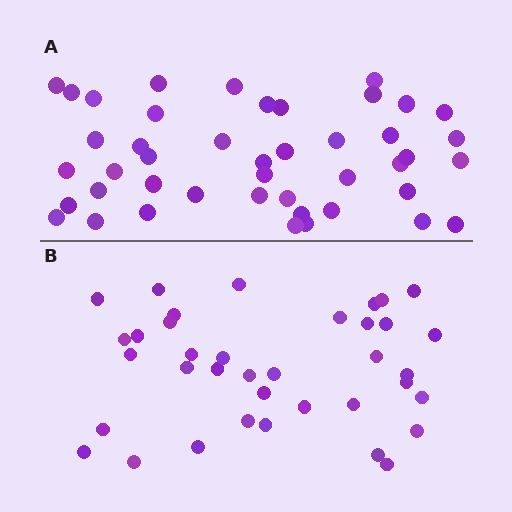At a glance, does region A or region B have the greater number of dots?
Region A (the top region) has more dots.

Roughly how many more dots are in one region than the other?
Region A has roughly 8 or so more dots than region B.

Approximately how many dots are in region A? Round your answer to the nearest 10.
About 40 dots. (The exact count is 44, which rounds to 40.)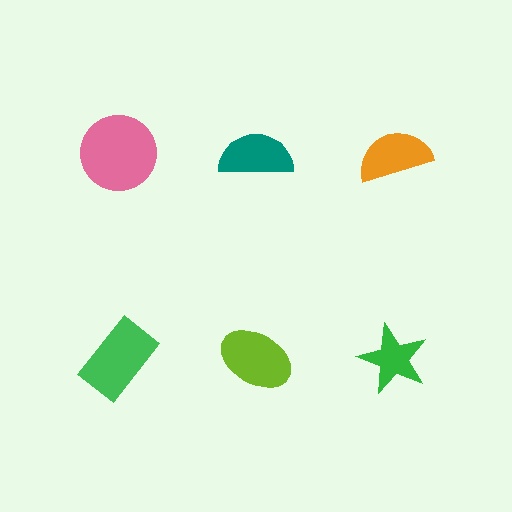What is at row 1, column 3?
An orange semicircle.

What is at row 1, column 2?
A teal semicircle.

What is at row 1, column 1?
A pink circle.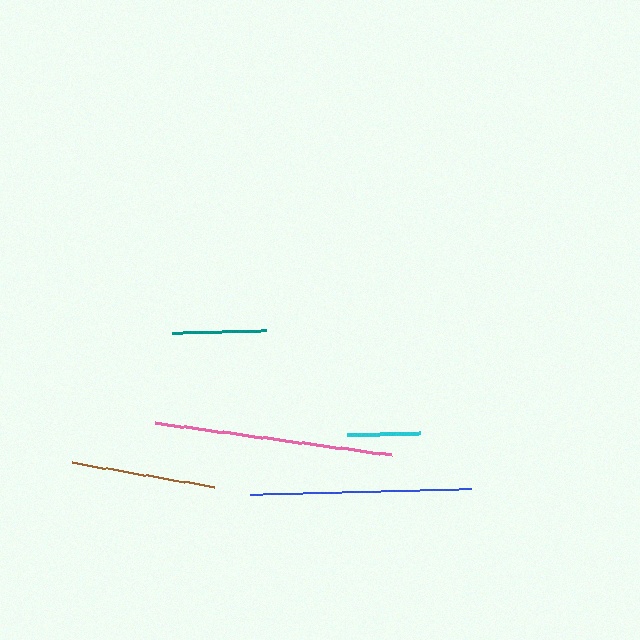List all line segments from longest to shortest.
From longest to shortest: pink, blue, brown, teal, cyan.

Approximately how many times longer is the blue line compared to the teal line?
The blue line is approximately 2.4 times the length of the teal line.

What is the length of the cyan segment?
The cyan segment is approximately 73 pixels long.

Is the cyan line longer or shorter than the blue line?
The blue line is longer than the cyan line.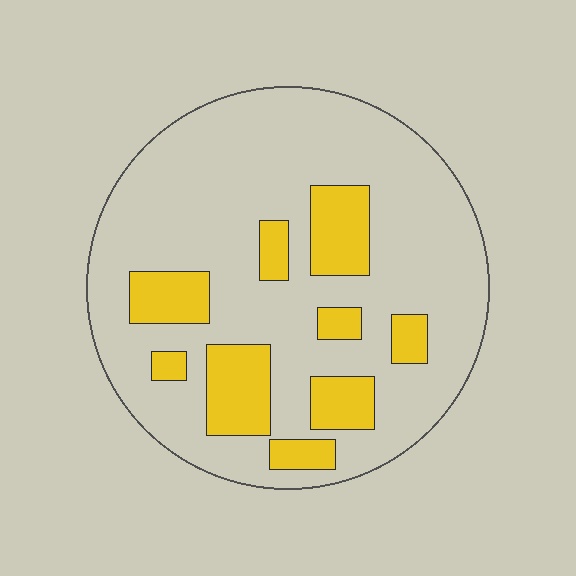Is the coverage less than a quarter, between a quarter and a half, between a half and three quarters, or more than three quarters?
Less than a quarter.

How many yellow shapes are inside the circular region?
9.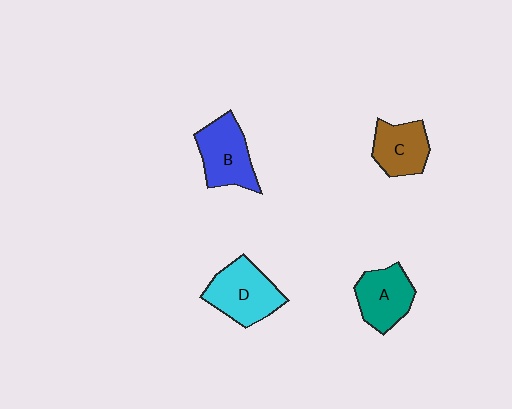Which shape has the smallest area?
Shape C (brown).